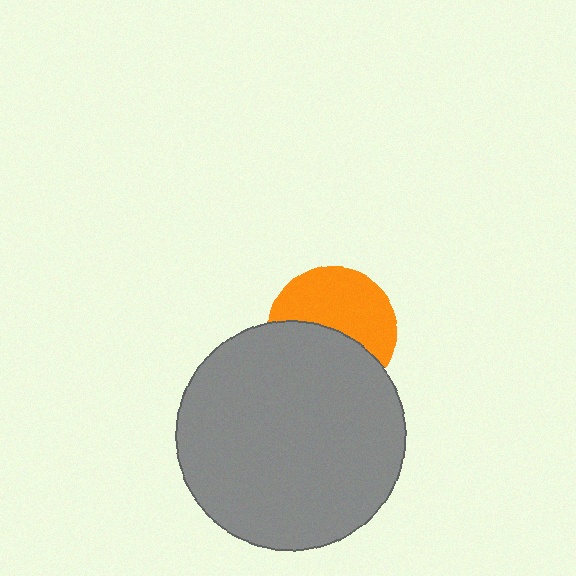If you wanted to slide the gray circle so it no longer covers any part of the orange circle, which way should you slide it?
Slide it down — that is the most direct way to separate the two shapes.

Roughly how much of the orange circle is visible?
About half of it is visible (roughly 53%).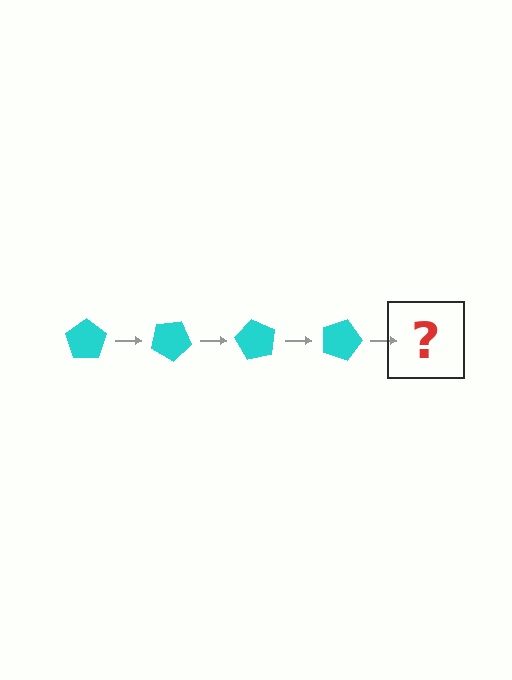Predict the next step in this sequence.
The next step is a cyan pentagon rotated 120 degrees.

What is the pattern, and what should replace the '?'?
The pattern is that the pentagon rotates 30 degrees each step. The '?' should be a cyan pentagon rotated 120 degrees.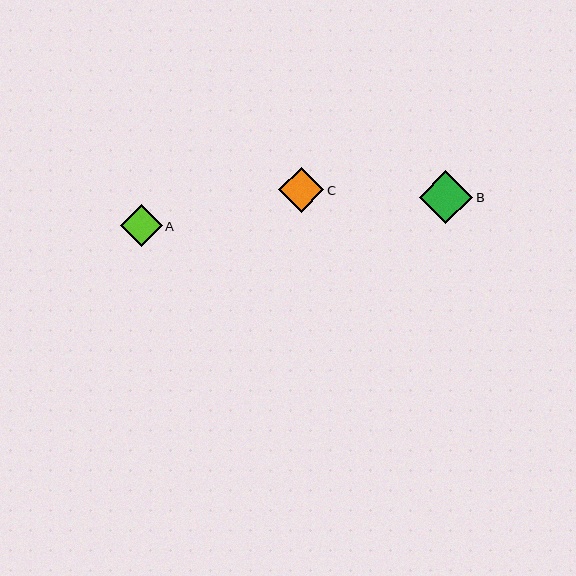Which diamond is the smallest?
Diamond A is the smallest with a size of approximately 41 pixels.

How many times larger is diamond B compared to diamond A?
Diamond B is approximately 1.3 times the size of diamond A.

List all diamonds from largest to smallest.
From largest to smallest: B, C, A.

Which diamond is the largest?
Diamond B is the largest with a size of approximately 53 pixels.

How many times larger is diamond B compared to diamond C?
Diamond B is approximately 1.2 times the size of diamond C.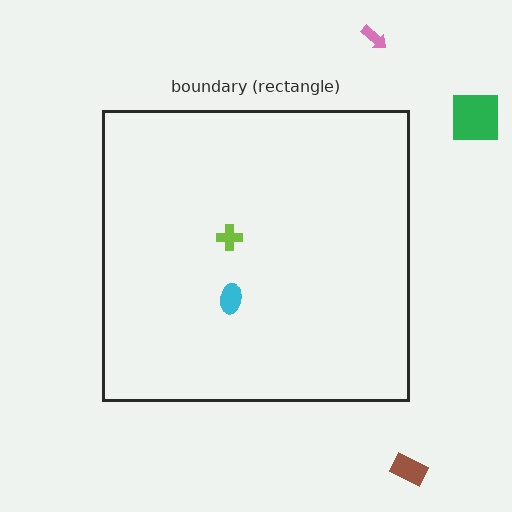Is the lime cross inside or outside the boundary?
Inside.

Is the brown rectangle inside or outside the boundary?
Outside.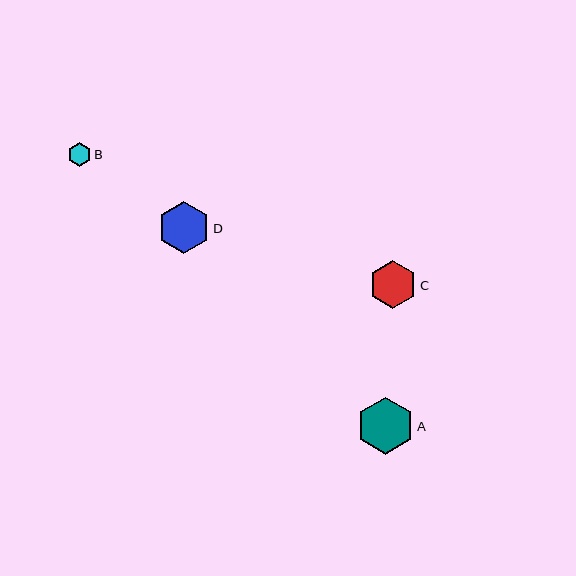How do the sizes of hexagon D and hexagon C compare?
Hexagon D and hexagon C are approximately the same size.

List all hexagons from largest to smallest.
From largest to smallest: A, D, C, B.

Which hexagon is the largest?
Hexagon A is the largest with a size of approximately 57 pixels.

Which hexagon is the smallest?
Hexagon B is the smallest with a size of approximately 24 pixels.